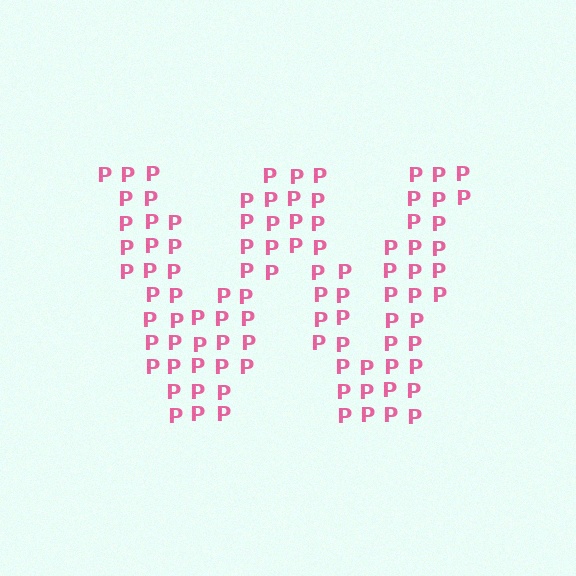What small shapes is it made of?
It is made of small letter P's.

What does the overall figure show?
The overall figure shows the letter W.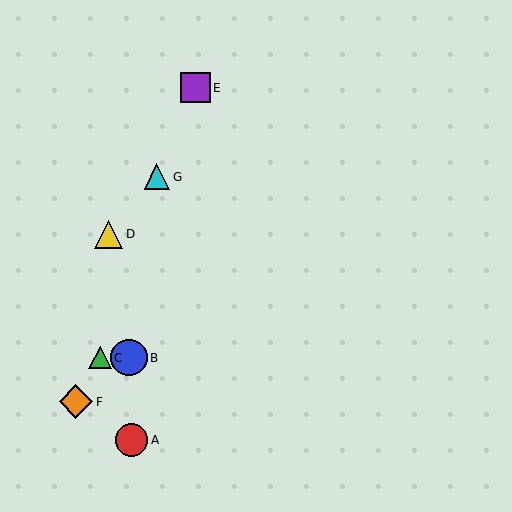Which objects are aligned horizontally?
Objects B, C are aligned horizontally.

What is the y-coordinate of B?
Object B is at y≈358.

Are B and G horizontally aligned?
No, B is at y≈358 and G is at y≈177.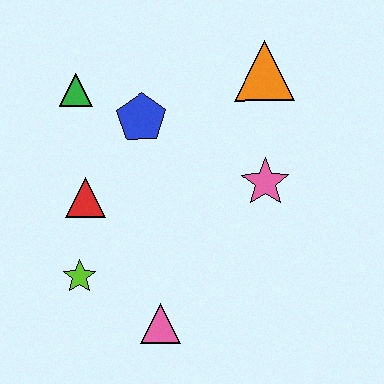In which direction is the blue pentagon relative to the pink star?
The blue pentagon is to the left of the pink star.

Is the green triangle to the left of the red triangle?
Yes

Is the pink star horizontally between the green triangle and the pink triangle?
No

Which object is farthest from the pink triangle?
The orange triangle is farthest from the pink triangle.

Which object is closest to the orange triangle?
The pink star is closest to the orange triangle.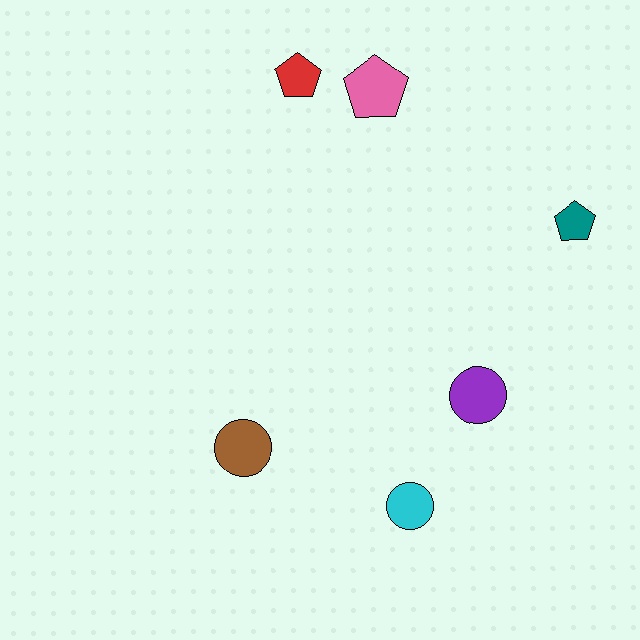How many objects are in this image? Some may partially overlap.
There are 6 objects.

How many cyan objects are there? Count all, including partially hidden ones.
There is 1 cyan object.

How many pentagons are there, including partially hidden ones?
There are 3 pentagons.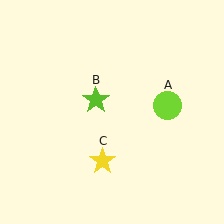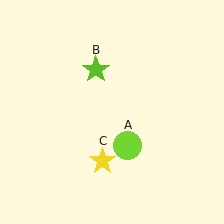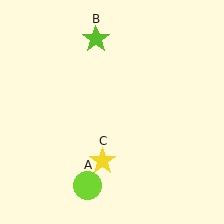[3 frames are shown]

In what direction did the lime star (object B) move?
The lime star (object B) moved up.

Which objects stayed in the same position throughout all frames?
Yellow star (object C) remained stationary.